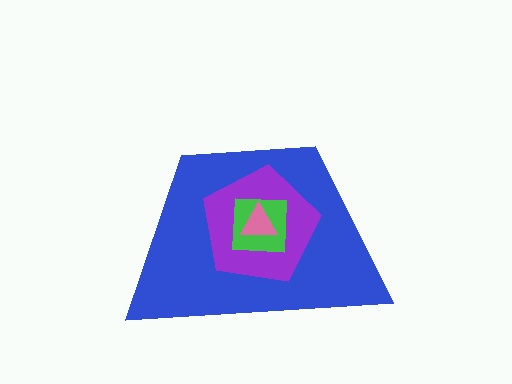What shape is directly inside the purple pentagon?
The green square.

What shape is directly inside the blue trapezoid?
The purple pentagon.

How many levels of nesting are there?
4.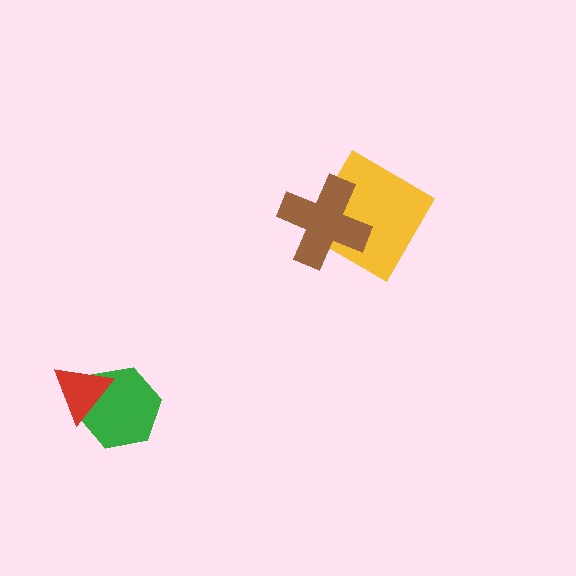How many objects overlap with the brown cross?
1 object overlaps with the brown cross.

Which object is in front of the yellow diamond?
The brown cross is in front of the yellow diamond.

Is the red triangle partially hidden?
No, no other shape covers it.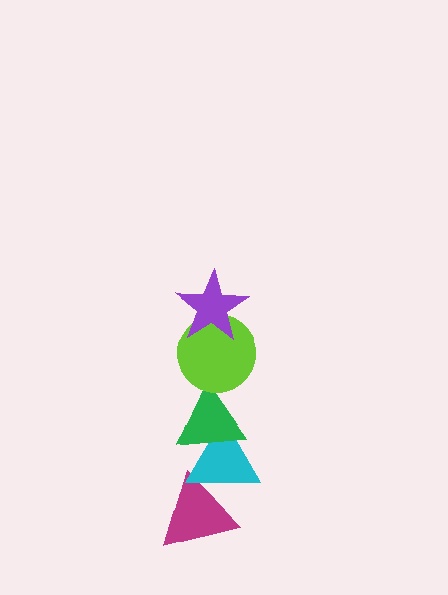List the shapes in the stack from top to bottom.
From top to bottom: the purple star, the lime circle, the green triangle, the cyan triangle, the magenta triangle.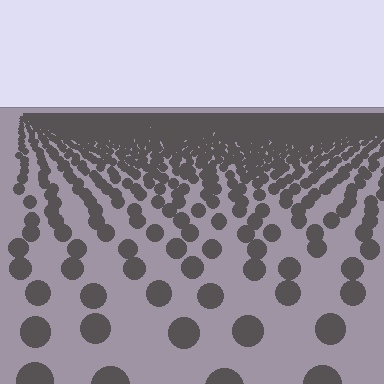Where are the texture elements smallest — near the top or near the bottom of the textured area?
Near the top.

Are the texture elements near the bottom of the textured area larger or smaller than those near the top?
Larger. Near the bottom, elements are closer to the viewer and appear at a bigger on-screen size.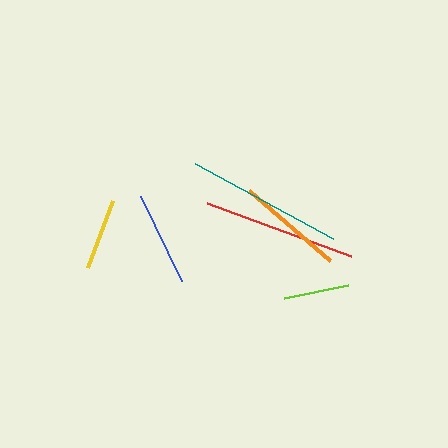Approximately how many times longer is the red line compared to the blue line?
The red line is approximately 1.6 times the length of the blue line.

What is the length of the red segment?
The red segment is approximately 153 pixels long.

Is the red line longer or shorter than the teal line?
The teal line is longer than the red line.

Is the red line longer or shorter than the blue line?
The red line is longer than the blue line.